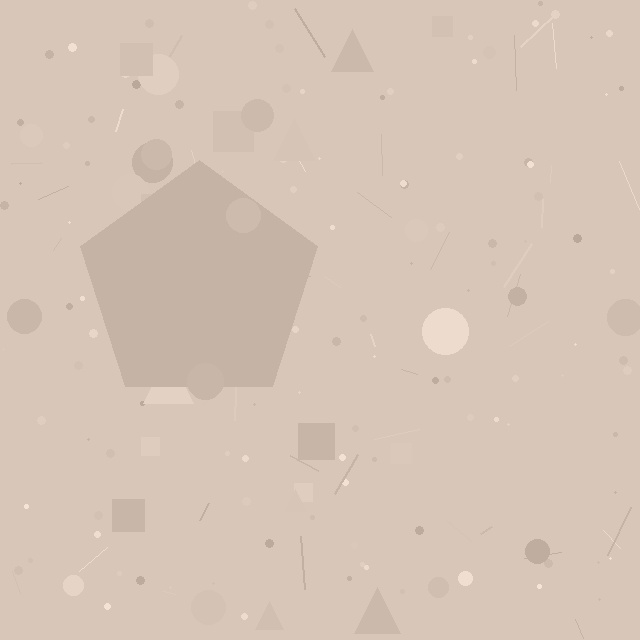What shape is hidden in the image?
A pentagon is hidden in the image.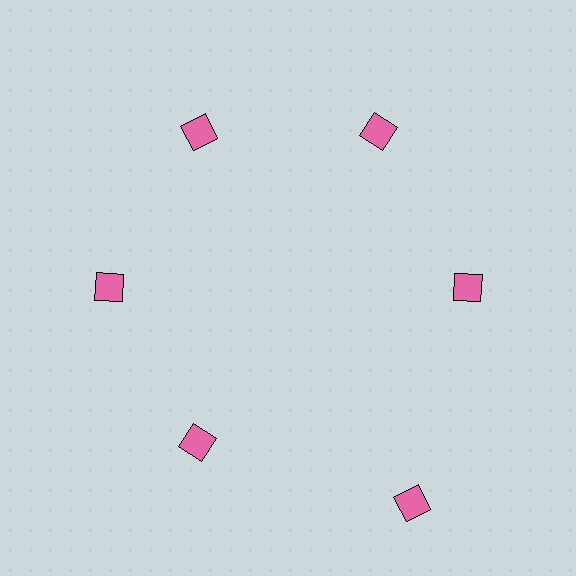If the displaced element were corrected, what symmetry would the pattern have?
It would have 6-fold rotational symmetry — the pattern would map onto itself every 60 degrees.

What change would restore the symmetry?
The symmetry would be restored by moving it inward, back onto the ring so that all 6 squares sit at equal angles and equal distance from the center.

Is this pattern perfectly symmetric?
No. The 6 pink squares are arranged in a ring, but one element near the 5 o'clock position is pushed outward from the center, breaking the 6-fold rotational symmetry.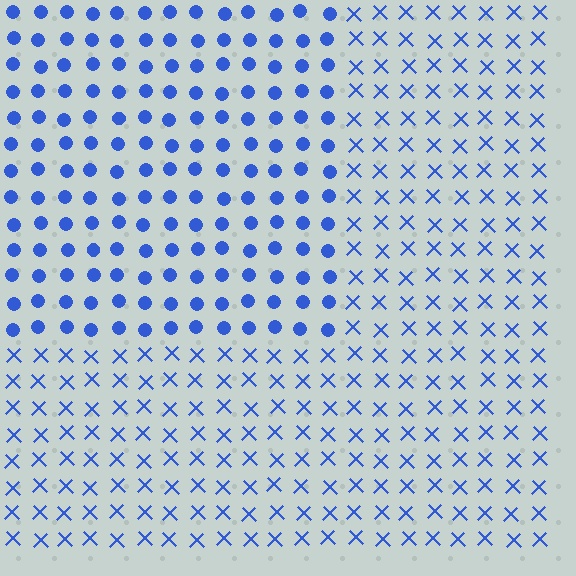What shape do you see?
I see a rectangle.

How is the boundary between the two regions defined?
The boundary is defined by a change in element shape: circles inside vs. X marks outside. All elements share the same color and spacing.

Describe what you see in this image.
The image is filled with small blue elements arranged in a uniform grid. A rectangle-shaped region contains circles, while the surrounding area contains X marks. The boundary is defined purely by the change in element shape.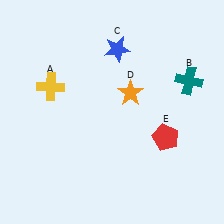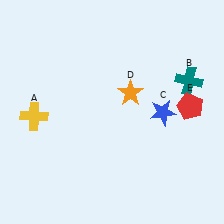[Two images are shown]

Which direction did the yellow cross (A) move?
The yellow cross (A) moved down.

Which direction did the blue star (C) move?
The blue star (C) moved down.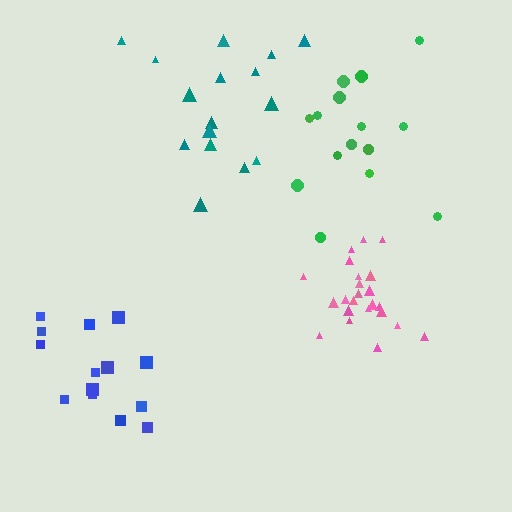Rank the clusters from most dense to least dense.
pink, teal, blue, green.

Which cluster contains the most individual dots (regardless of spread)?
Pink (23).